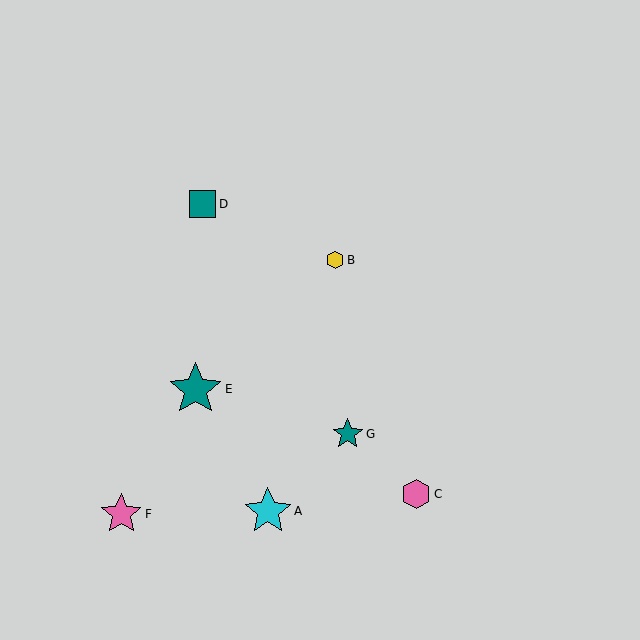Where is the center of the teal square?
The center of the teal square is at (203, 204).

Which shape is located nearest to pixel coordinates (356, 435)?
The teal star (labeled G) at (348, 434) is nearest to that location.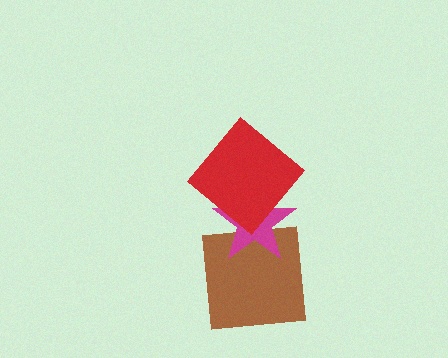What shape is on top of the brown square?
The magenta star is on top of the brown square.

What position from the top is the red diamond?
The red diamond is 1st from the top.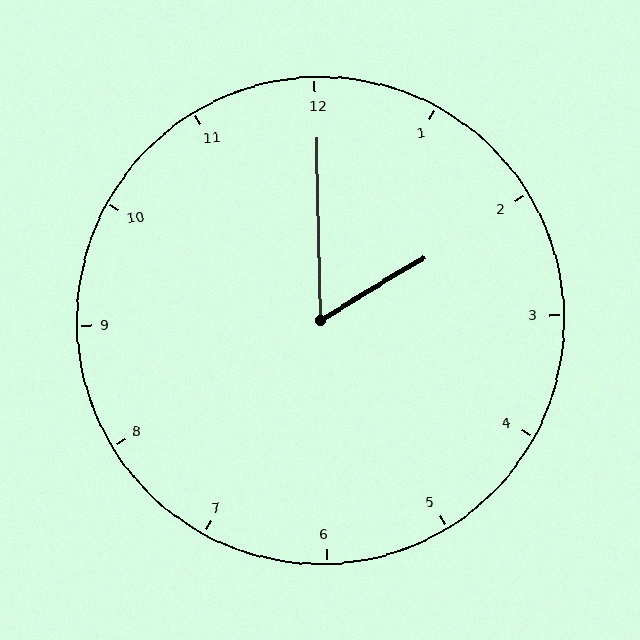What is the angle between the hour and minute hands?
Approximately 60 degrees.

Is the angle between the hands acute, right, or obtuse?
It is acute.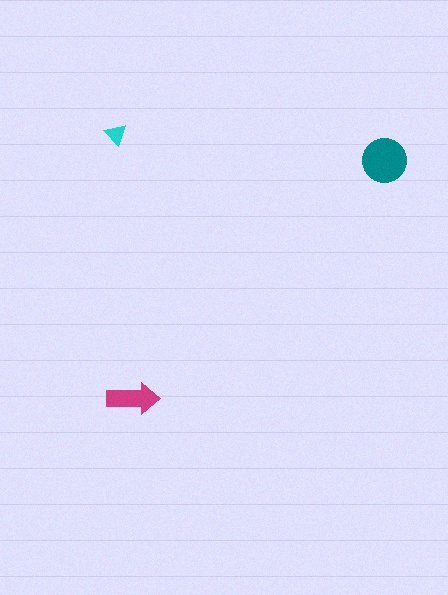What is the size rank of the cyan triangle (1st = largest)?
3rd.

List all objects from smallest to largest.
The cyan triangle, the magenta arrow, the teal circle.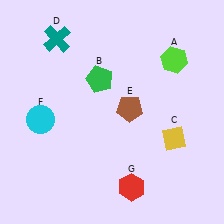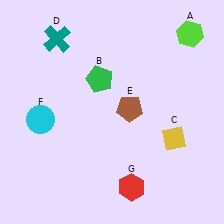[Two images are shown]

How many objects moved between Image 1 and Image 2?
1 object moved between the two images.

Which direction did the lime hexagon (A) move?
The lime hexagon (A) moved up.